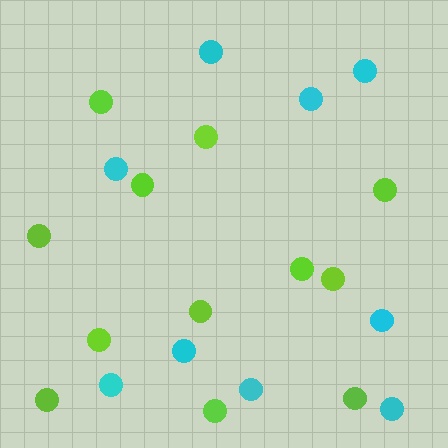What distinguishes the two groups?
There are 2 groups: one group of cyan circles (9) and one group of lime circles (12).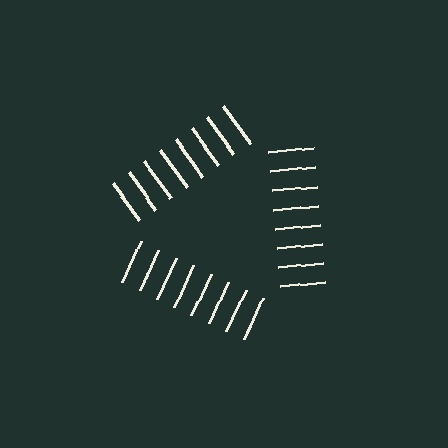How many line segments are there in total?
24 — 8 along each of the 3 edges.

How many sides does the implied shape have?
3 sides — the line-ends trace a triangle.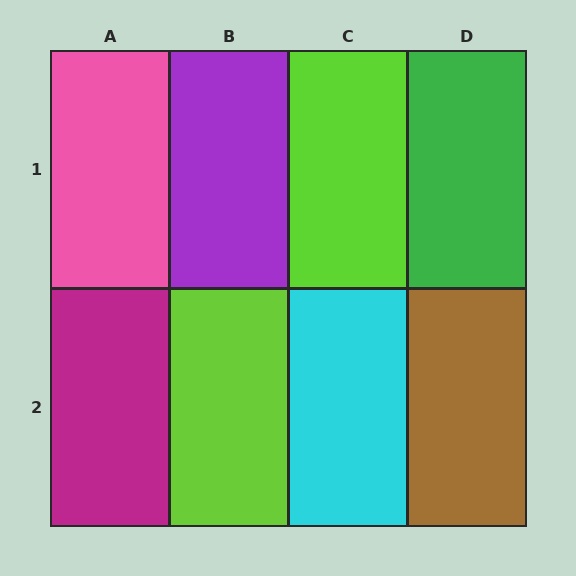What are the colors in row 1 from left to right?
Pink, purple, lime, green.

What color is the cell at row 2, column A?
Magenta.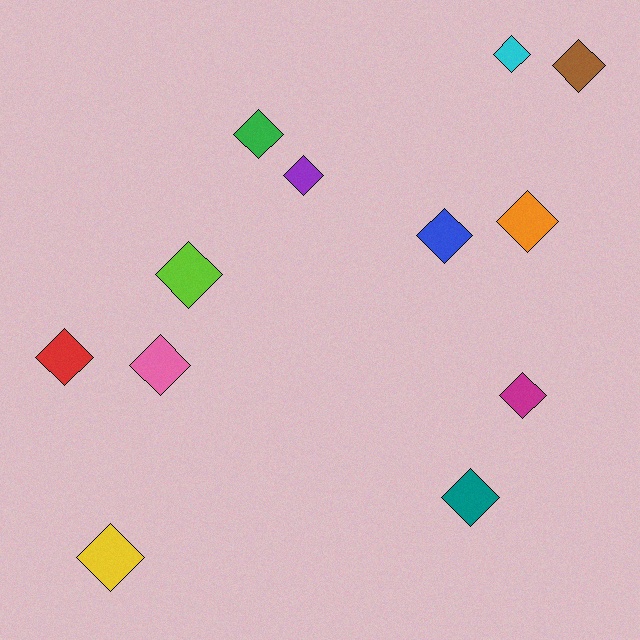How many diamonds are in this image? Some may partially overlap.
There are 12 diamonds.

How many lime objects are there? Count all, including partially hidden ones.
There is 1 lime object.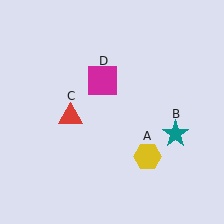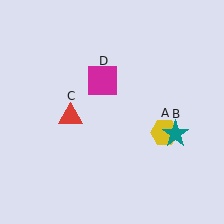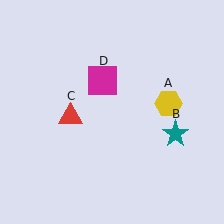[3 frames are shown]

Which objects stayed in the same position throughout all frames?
Teal star (object B) and red triangle (object C) and magenta square (object D) remained stationary.